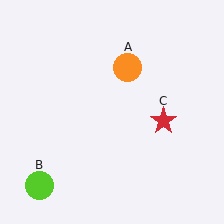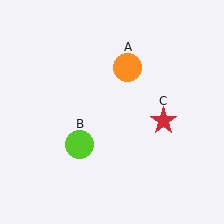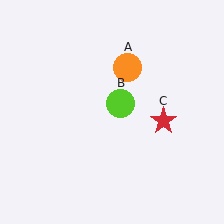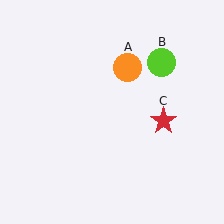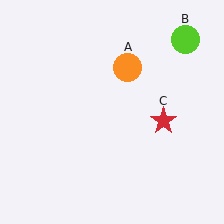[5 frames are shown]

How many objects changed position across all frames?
1 object changed position: lime circle (object B).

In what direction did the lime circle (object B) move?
The lime circle (object B) moved up and to the right.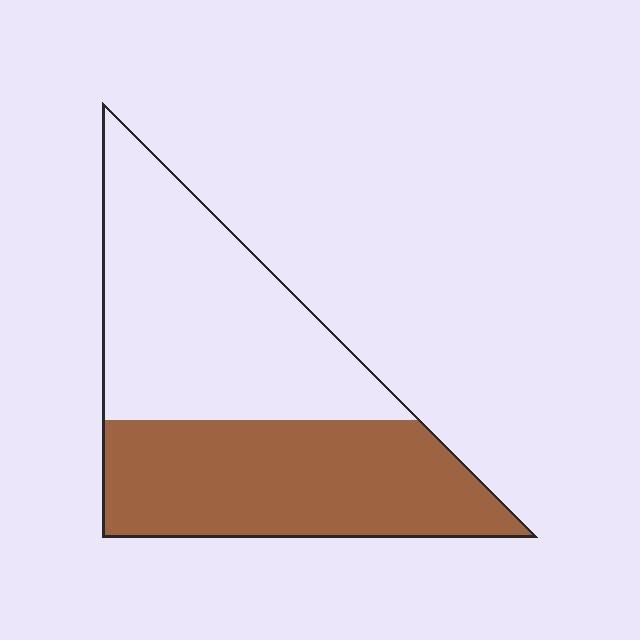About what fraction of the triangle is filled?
About one half (1/2).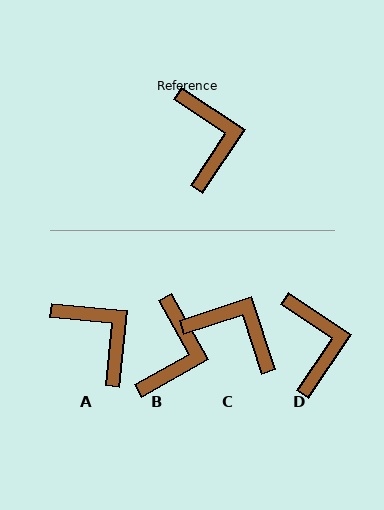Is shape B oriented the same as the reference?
No, it is off by about 27 degrees.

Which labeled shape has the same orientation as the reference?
D.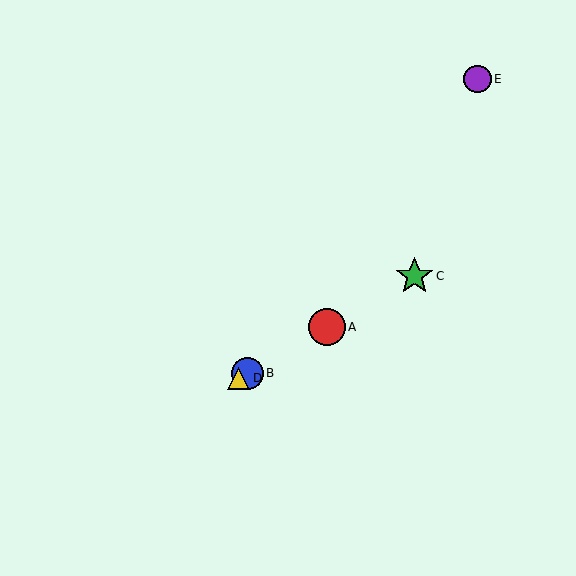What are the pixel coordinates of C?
Object C is at (415, 276).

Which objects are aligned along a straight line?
Objects A, B, C, D are aligned along a straight line.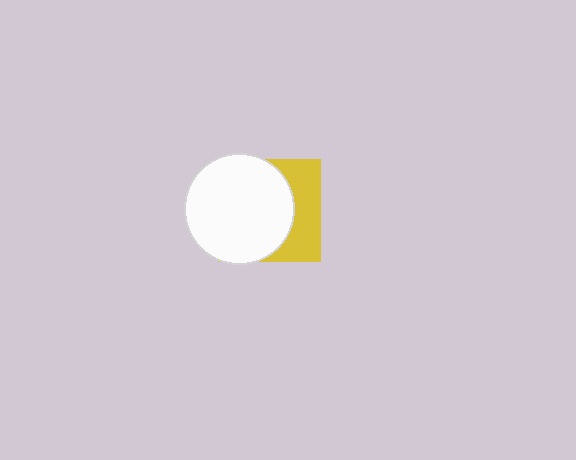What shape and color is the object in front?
The object in front is a white circle.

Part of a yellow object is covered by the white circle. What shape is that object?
It is a square.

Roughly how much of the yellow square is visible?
A small part of it is visible (roughly 34%).